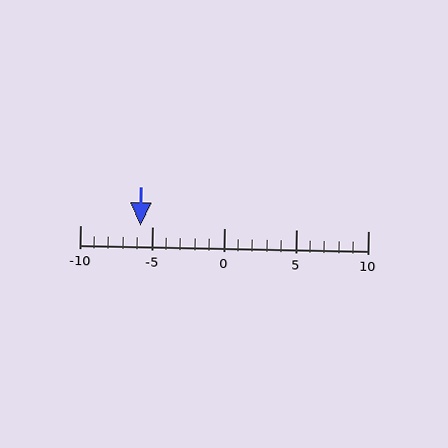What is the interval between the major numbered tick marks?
The major tick marks are spaced 5 units apart.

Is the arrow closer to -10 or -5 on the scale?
The arrow is closer to -5.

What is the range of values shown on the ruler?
The ruler shows values from -10 to 10.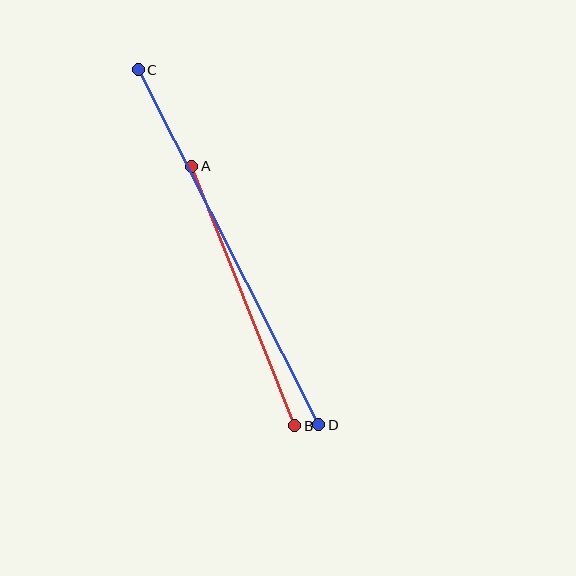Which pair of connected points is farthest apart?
Points C and D are farthest apart.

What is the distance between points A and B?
The distance is approximately 279 pixels.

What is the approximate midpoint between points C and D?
The midpoint is at approximately (229, 247) pixels.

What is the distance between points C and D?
The distance is approximately 398 pixels.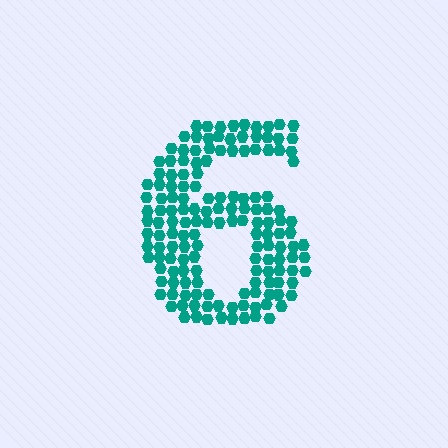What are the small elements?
The small elements are hexagons.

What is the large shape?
The large shape is the digit 6.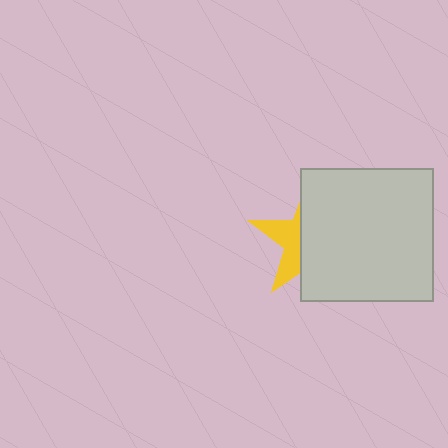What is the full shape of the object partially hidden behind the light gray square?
The partially hidden object is a yellow star.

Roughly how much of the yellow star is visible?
A small part of it is visible (roughly 35%).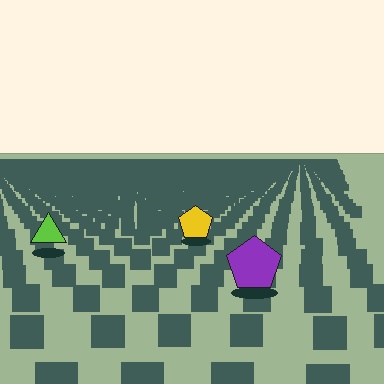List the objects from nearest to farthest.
From nearest to farthest: the purple pentagon, the lime triangle, the yellow pentagon.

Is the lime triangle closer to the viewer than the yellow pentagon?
Yes. The lime triangle is closer — you can tell from the texture gradient: the ground texture is coarser near it.